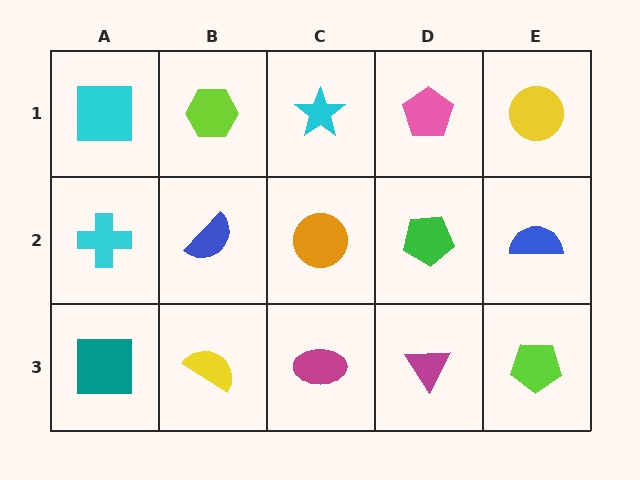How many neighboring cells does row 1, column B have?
3.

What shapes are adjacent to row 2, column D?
A pink pentagon (row 1, column D), a magenta triangle (row 3, column D), an orange circle (row 2, column C), a blue semicircle (row 2, column E).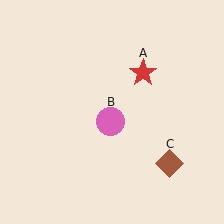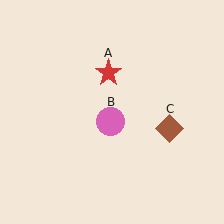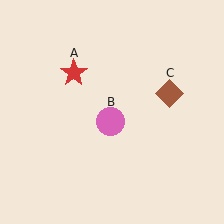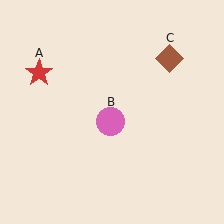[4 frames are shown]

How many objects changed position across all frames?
2 objects changed position: red star (object A), brown diamond (object C).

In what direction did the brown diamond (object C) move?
The brown diamond (object C) moved up.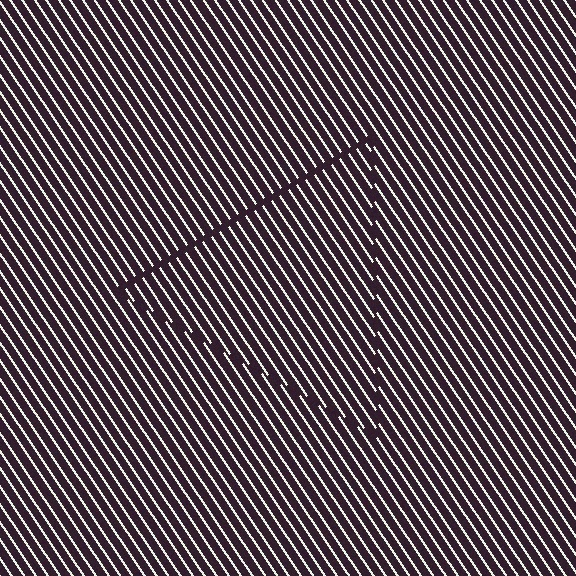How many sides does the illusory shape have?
3 sides — the line-ends trace a triangle.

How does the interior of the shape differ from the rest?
The interior of the shape contains the same grating, shifted by half a period — the contour is defined by the phase discontinuity where line-ends from the inner and outer gratings abut.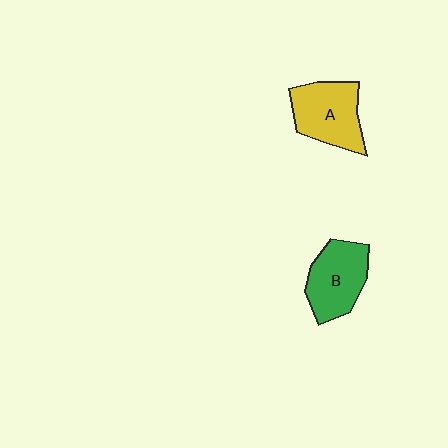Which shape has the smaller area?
Shape B (green).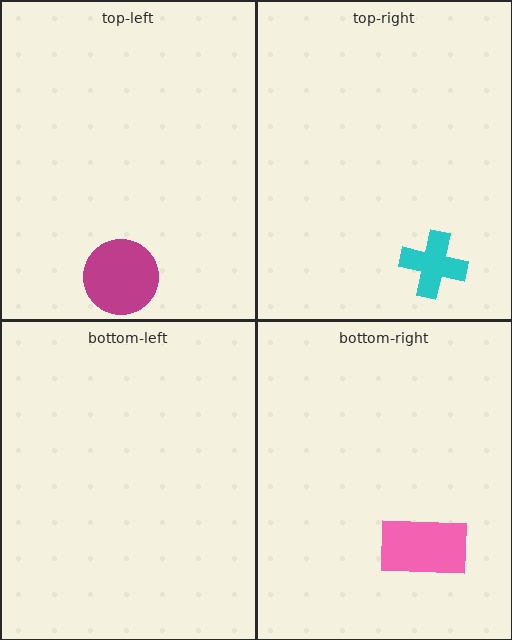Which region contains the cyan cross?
The top-right region.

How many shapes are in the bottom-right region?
1.